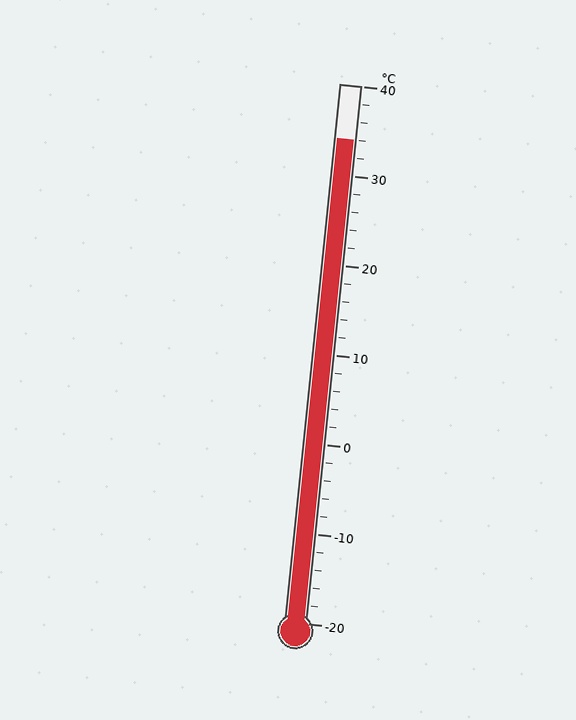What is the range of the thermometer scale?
The thermometer scale ranges from -20°C to 40°C.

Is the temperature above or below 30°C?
The temperature is above 30°C.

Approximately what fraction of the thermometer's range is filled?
The thermometer is filled to approximately 90% of its range.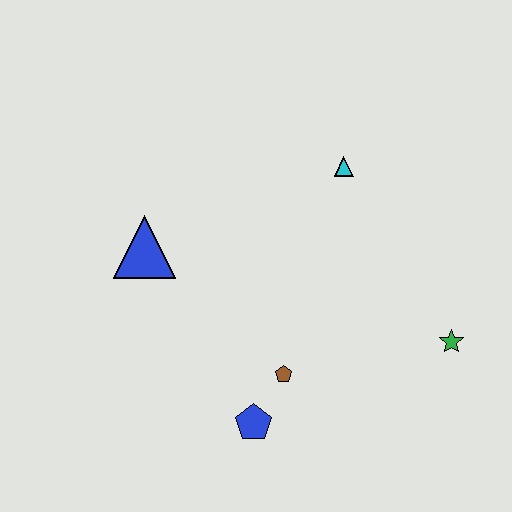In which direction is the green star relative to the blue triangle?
The green star is to the right of the blue triangle.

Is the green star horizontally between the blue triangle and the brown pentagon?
No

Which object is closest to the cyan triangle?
The green star is closest to the cyan triangle.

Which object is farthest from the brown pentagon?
The cyan triangle is farthest from the brown pentagon.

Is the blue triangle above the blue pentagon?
Yes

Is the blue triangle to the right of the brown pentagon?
No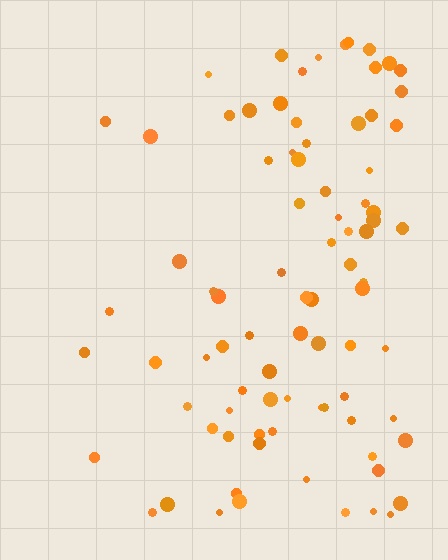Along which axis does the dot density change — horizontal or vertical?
Horizontal.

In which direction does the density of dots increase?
From left to right, with the right side densest.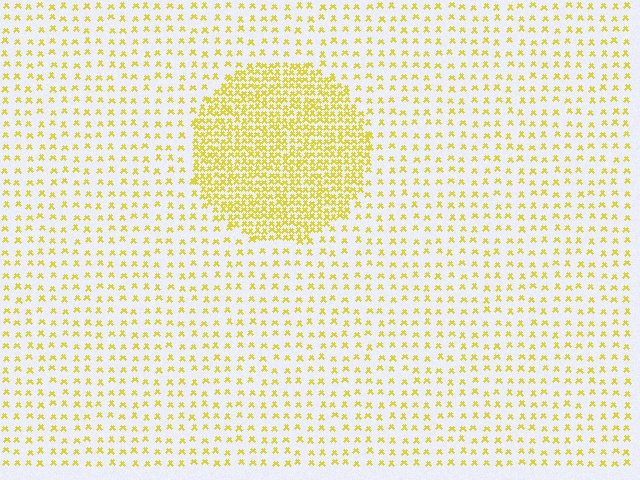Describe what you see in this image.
The image contains small yellow elements arranged at two different densities. A circle-shaped region is visible where the elements are more densely packed than the surrounding area.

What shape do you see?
I see a circle.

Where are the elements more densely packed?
The elements are more densely packed inside the circle boundary.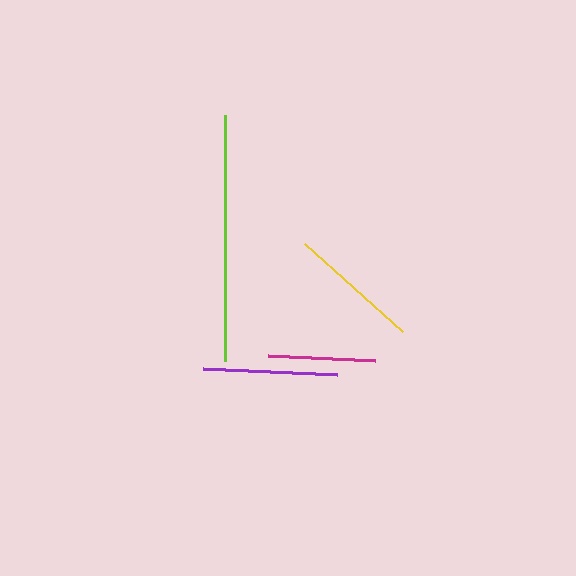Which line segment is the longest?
The lime line is the longest at approximately 246 pixels.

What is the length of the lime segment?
The lime segment is approximately 246 pixels long.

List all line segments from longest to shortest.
From longest to shortest: lime, purple, yellow, magenta.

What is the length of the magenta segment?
The magenta segment is approximately 107 pixels long.